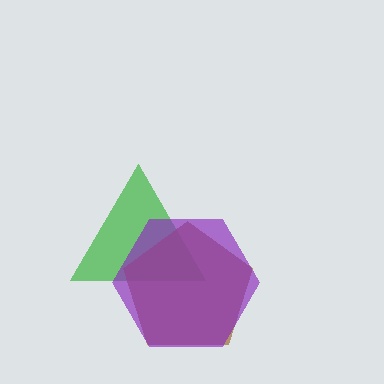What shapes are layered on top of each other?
The layered shapes are: a green triangle, a brown pentagon, a purple hexagon.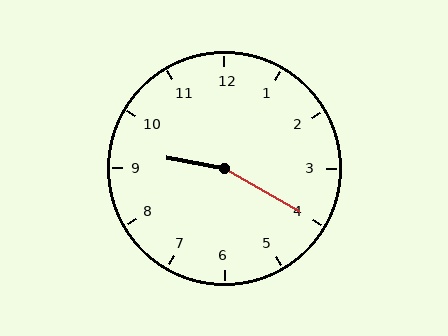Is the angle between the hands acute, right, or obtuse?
It is obtuse.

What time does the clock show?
9:20.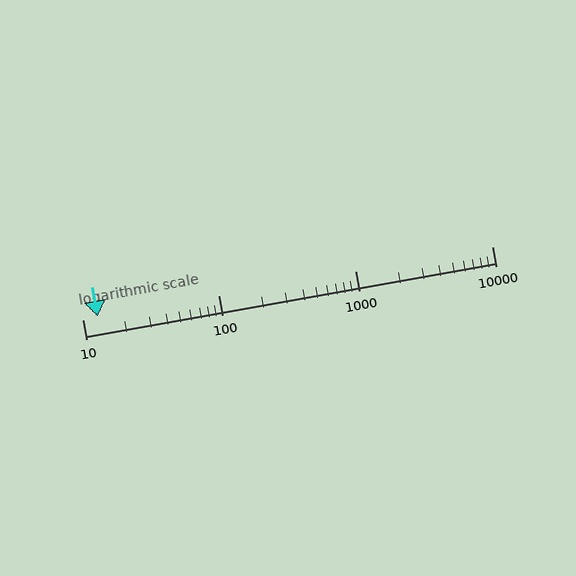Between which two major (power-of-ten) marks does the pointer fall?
The pointer is between 10 and 100.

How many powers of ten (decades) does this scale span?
The scale spans 3 decades, from 10 to 10000.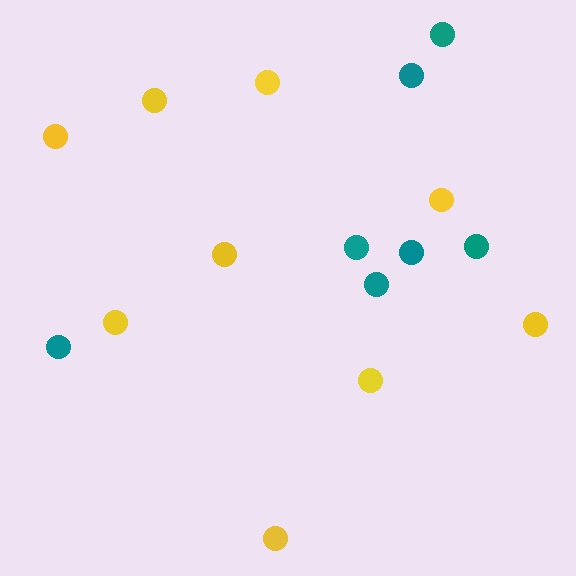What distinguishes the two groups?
There are 2 groups: one group of yellow circles (9) and one group of teal circles (7).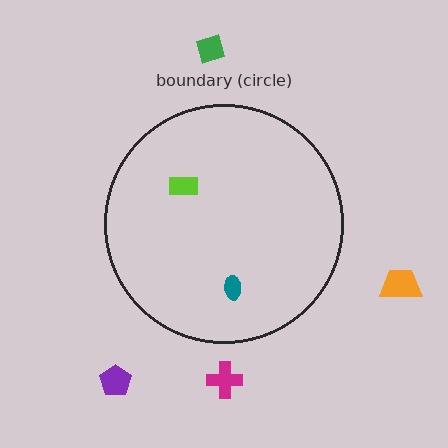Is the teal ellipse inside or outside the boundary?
Inside.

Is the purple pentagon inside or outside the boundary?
Outside.